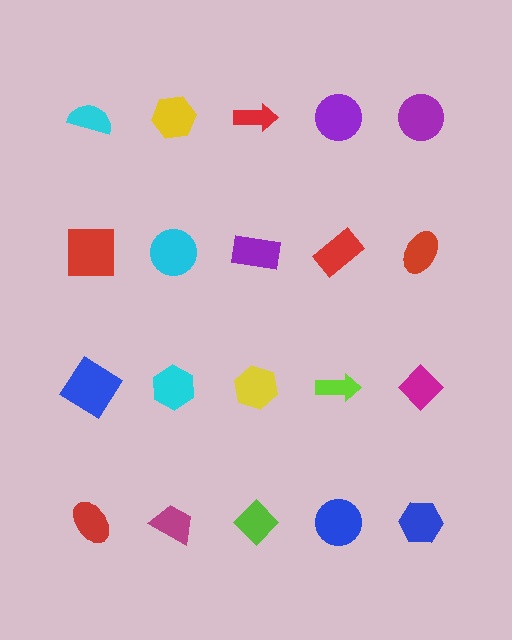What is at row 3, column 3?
A yellow hexagon.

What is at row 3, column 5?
A magenta diamond.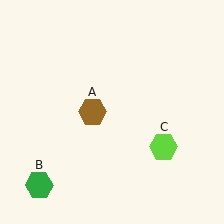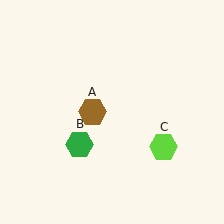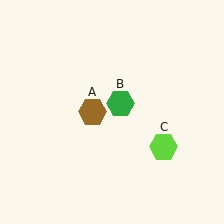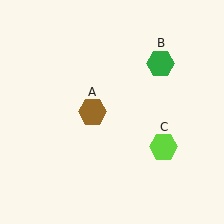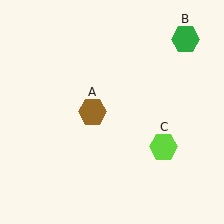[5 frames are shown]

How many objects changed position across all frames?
1 object changed position: green hexagon (object B).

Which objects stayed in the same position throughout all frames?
Brown hexagon (object A) and lime hexagon (object C) remained stationary.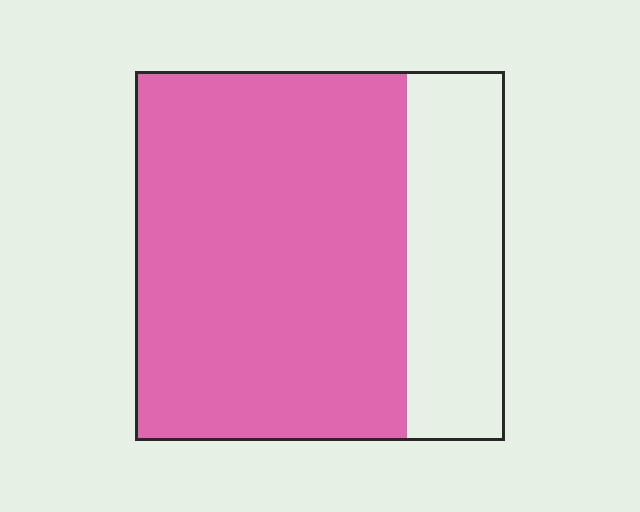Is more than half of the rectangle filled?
Yes.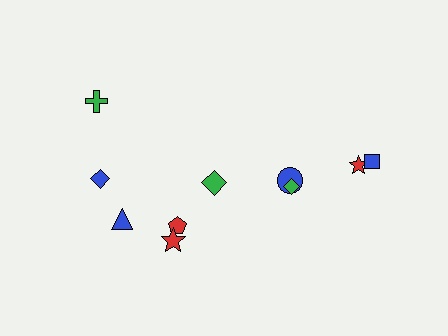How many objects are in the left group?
There are 6 objects.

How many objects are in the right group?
There are 4 objects.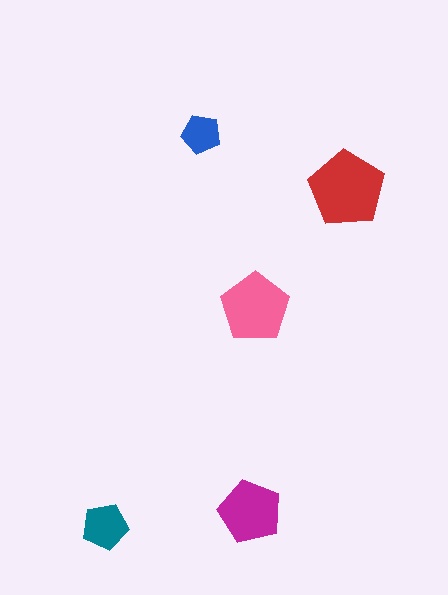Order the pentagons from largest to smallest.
the red one, the pink one, the magenta one, the teal one, the blue one.